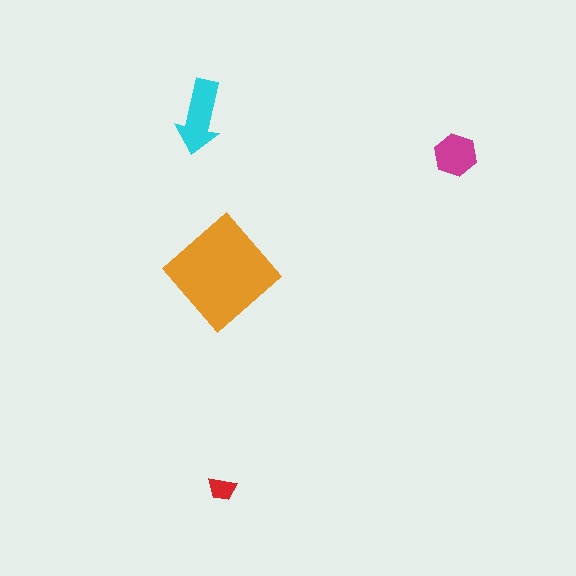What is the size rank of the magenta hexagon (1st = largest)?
3rd.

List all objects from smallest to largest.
The red trapezoid, the magenta hexagon, the cyan arrow, the orange diamond.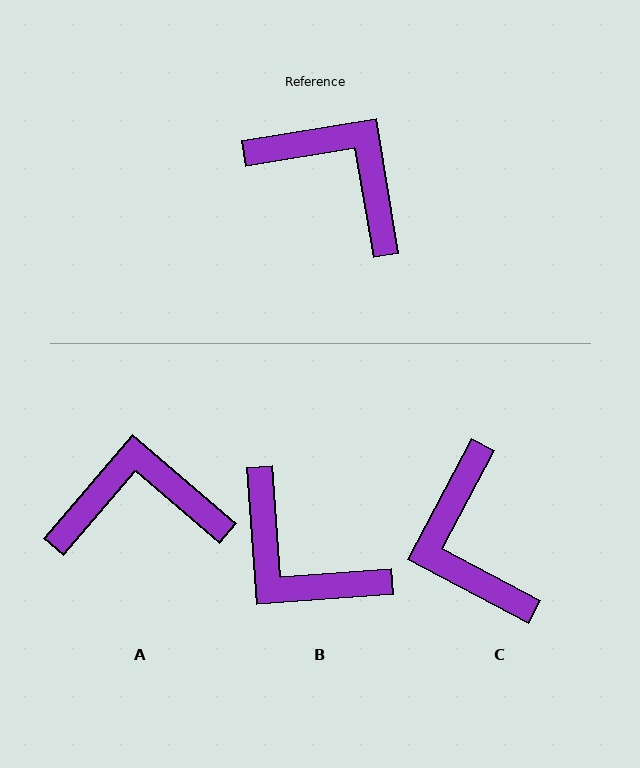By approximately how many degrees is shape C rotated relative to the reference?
Approximately 142 degrees counter-clockwise.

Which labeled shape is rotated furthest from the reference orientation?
B, about 175 degrees away.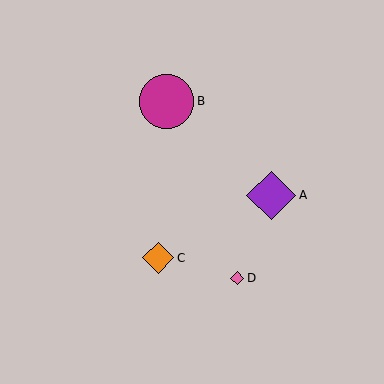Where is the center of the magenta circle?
The center of the magenta circle is at (166, 101).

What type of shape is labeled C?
Shape C is an orange diamond.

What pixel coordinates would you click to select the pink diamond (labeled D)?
Click at (237, 278) to select the pink diamond D.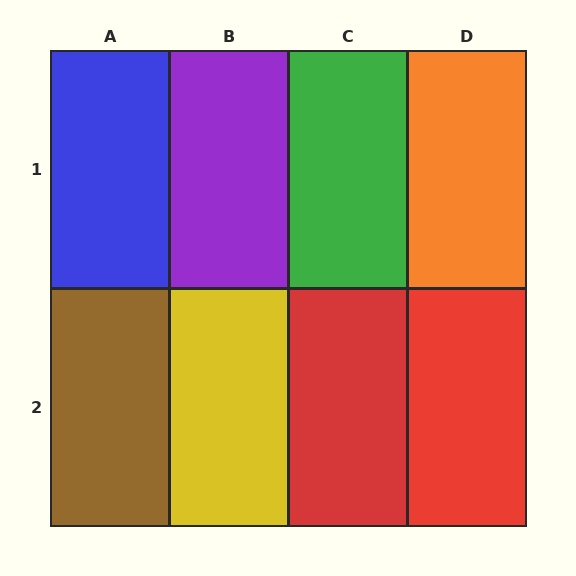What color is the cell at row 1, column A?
Blue.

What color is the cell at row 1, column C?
Green.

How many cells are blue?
1 cell is blue.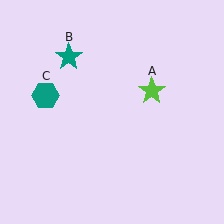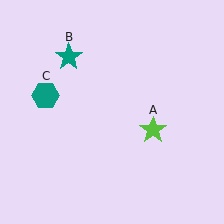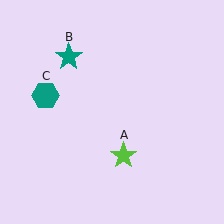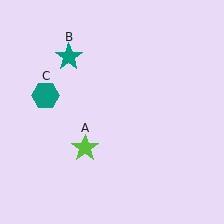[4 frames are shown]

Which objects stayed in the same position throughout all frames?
Teal star (object B) and teal hexagon (object C) remained stationary.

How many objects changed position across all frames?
1 object changed position: lime star (object A).